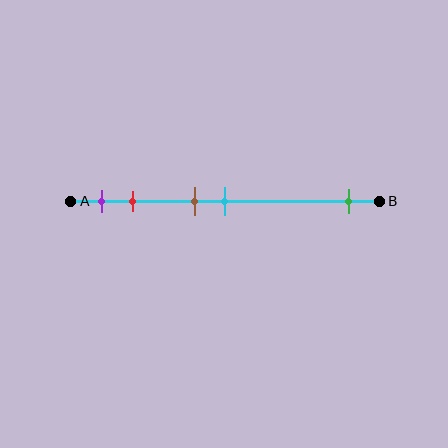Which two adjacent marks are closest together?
The brown and cyan marks are the closest adjacent pair.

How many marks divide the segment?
There are 5 marks dividing the segment.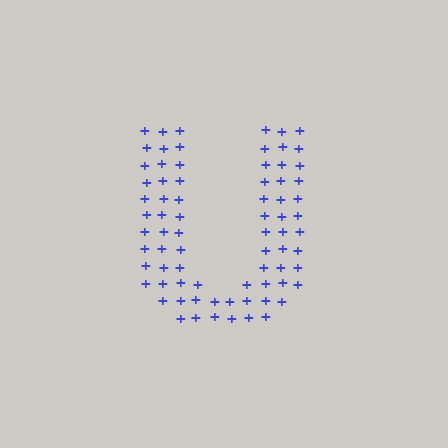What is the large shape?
The large shape is the letter U.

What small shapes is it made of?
It is made of small plus signs.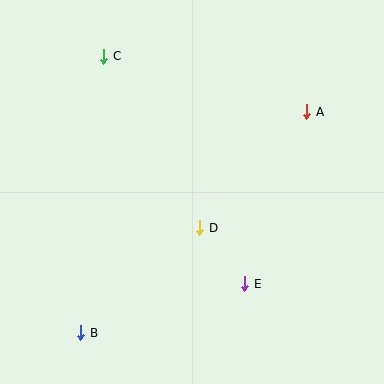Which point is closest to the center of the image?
Point D at (200, 228) is closest to the center.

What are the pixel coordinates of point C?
Point C is at (104, 56).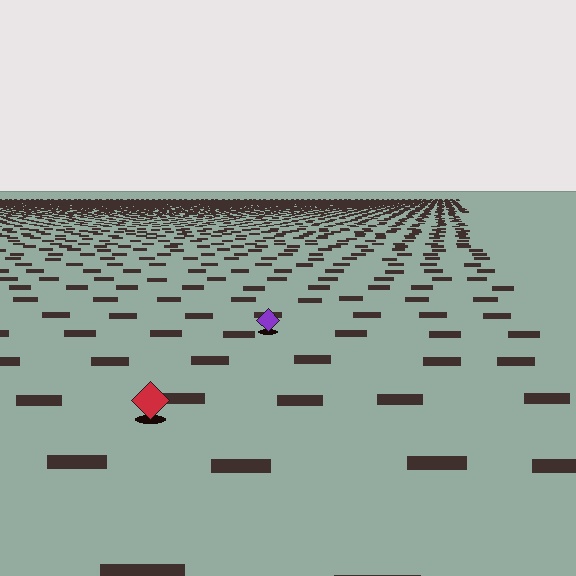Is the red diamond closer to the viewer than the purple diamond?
Yes. The red diamond is closer — you can tell from the texture gradient: the ground texture is coarser near it.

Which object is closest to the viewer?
The red diamond is closest. The texture marks near it are larger and more spread out.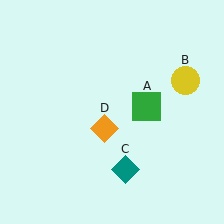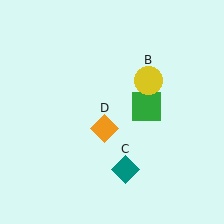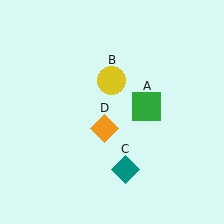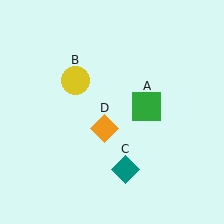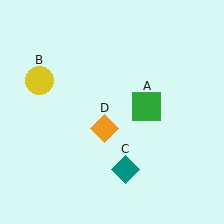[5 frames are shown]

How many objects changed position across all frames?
1 object changed position: yellow circle (object B).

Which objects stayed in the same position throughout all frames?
Green square (object A) and teal diamond (object C) and orange diamond (object D) remained stationary.